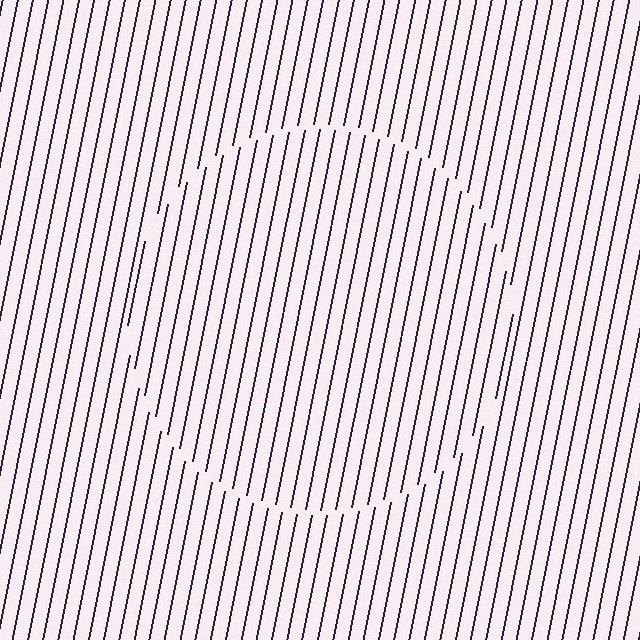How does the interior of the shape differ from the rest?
The interior of the shape contains the same grating, shifted by half a period — the contour is defined by the phase discontinuity where line-ends from the inner and outer gratings abut.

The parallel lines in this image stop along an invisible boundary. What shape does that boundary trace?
An illusory circle. The interior of the shape contains the same grating, shifted by half a period — the contour is defined by the phase discontinuity where line-ends from the inner and outer gratings abut.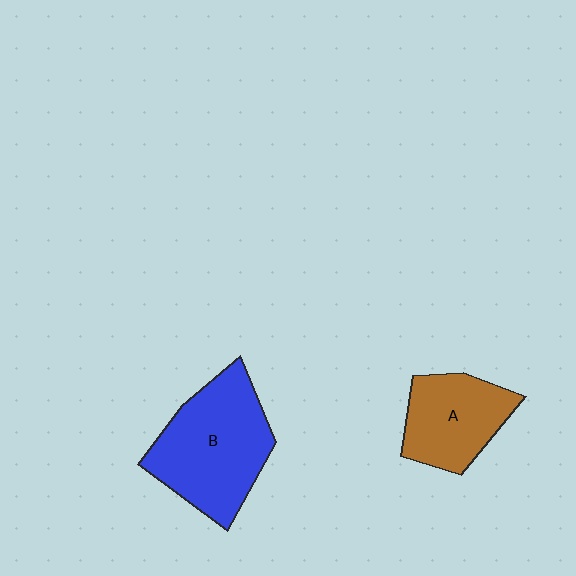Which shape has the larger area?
Shape B (blue).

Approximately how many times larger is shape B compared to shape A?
Approximately 1.5 times.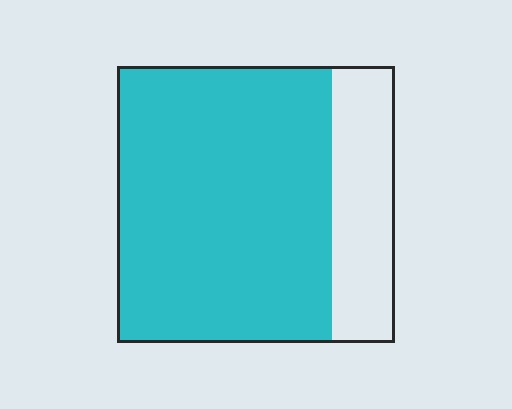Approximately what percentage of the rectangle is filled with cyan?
Approximately 75%.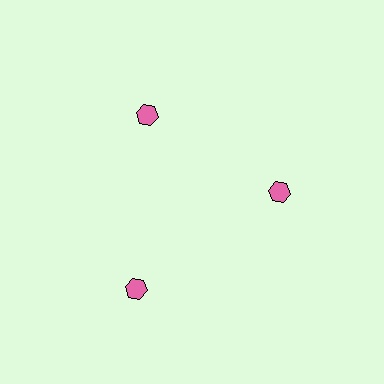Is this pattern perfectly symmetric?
No. The 3 pink hexagons are arranged in a ring, but one element near the 7 o'clock position is pushed outward from the center, breaking the 3-fold rotational symmetry.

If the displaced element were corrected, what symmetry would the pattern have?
It would have 3-fold rotational symmetry — the pattern would map onto itself every 120 degrees.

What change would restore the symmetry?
The symmetry would be restored by moving it inward, back onto the ring so that all 3 hexagons sit at equal angles and equal distance from the center.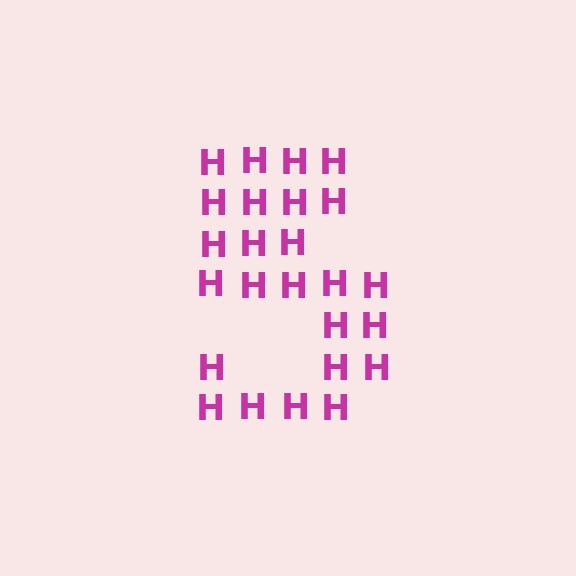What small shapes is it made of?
It is made of small letter H's.